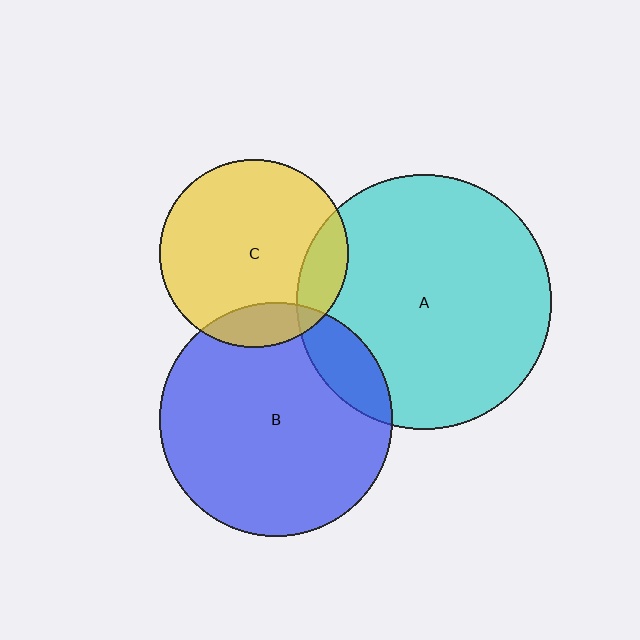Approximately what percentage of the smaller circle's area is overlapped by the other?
Approximately 15%.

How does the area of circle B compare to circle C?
Approximately 1.5 times.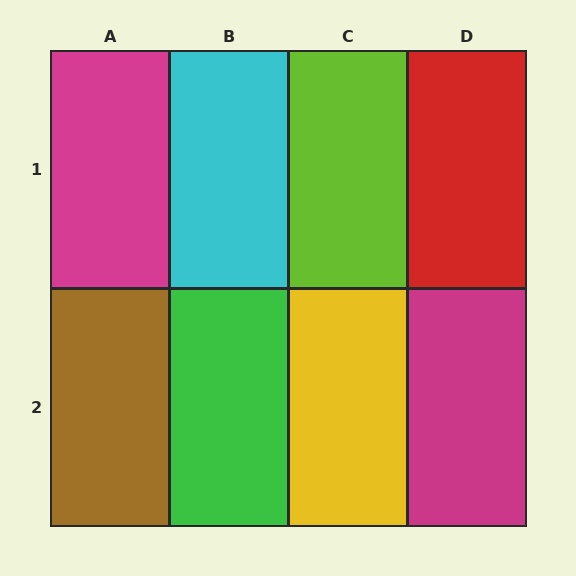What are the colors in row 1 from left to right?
Magenta, cyan, lime, red.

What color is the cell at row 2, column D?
Magenta.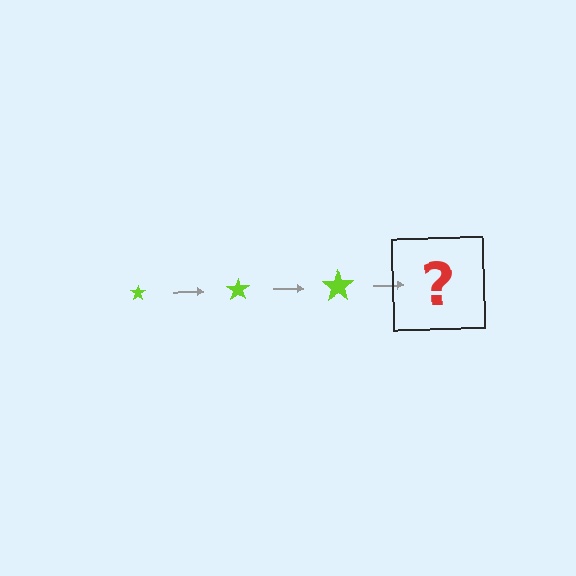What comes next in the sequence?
The next element should be a lime star, larger than the previous one.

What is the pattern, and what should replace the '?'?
The pattern is that the star gets progressively larger each step. The '?' should be a lime star, larger than the previous one.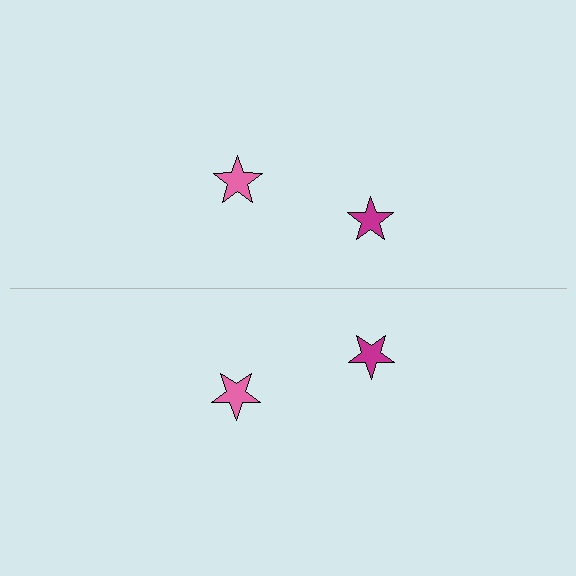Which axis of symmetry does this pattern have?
The pattern has a horizontal axis of symmetry running through the center of the image.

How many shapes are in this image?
There are 4 shapes in this image.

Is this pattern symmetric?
Yes, this pattern has bilateral (reflection) symmetry.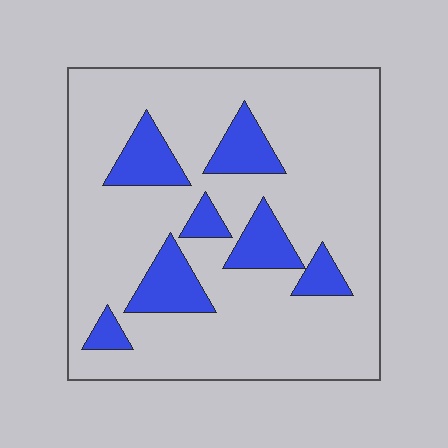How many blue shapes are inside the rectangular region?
7.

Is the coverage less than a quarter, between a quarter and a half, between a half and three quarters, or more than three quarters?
Less than a quarter.